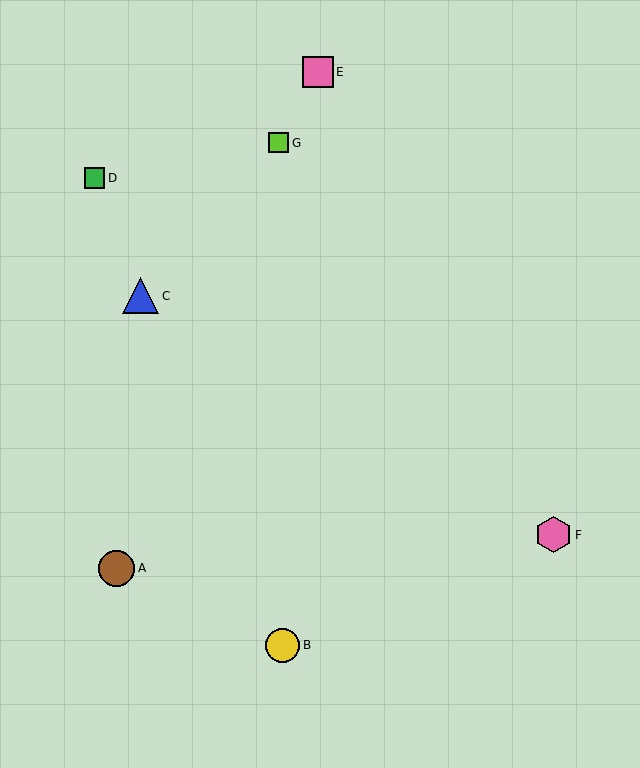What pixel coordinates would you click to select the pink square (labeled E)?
Click at (318, 72) to select the pink square E.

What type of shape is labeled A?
Shape A is a brown circle.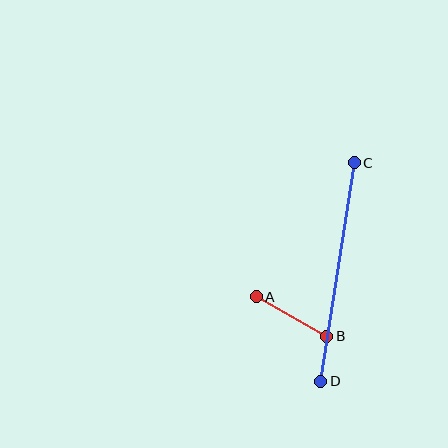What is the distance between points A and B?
The distance is approximately 81 pixels.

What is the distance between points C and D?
The distance is approximately 221 pixels.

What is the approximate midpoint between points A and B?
The midpoint is at approximately (291, 316) pixels.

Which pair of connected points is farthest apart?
Points C and D are farthest apart.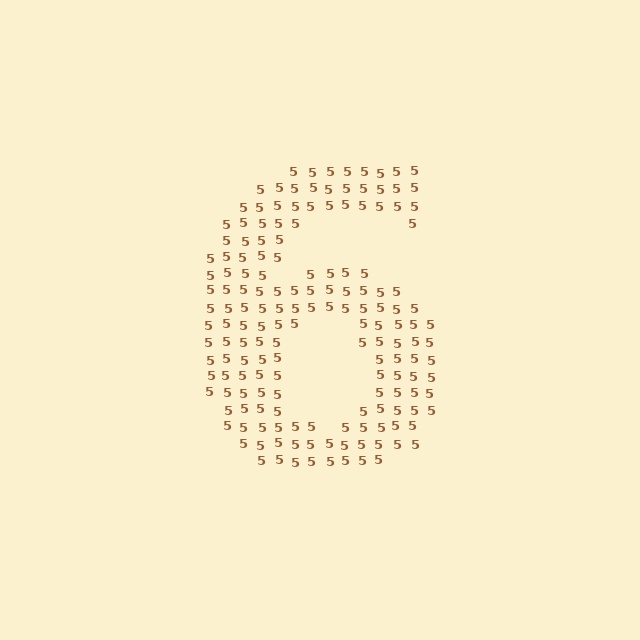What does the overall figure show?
The overall figure shows the digit 6.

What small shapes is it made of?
It is made of small digit 5's.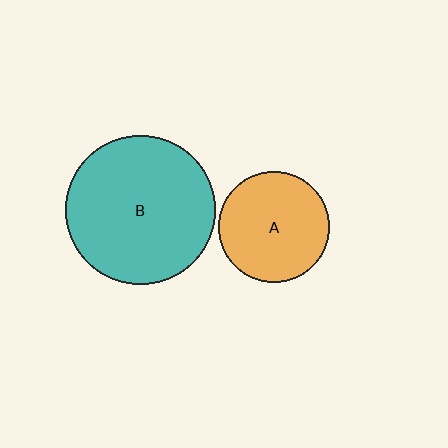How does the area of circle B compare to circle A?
Approximately 1.8 times.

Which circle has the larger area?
Circle B (teal).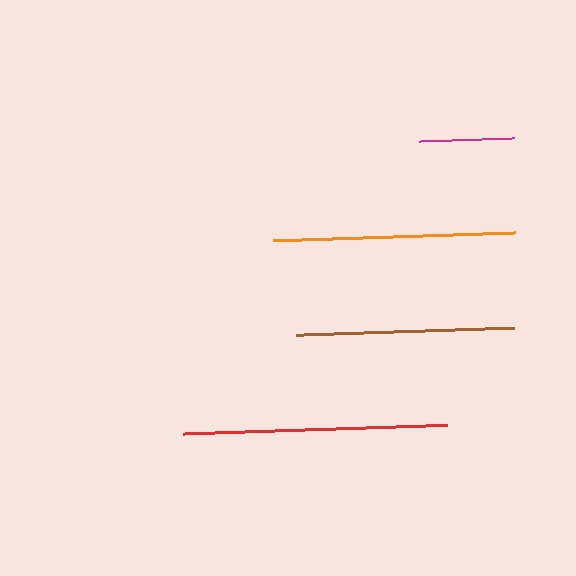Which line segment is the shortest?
The magenta line is the shortest at approximately 94 pixels.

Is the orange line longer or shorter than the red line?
The red line is longer than the orange line.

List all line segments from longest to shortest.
From longest to shortest: red, orange, brown, magenta.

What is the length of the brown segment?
The brown segment is approximately 219 pixels long.